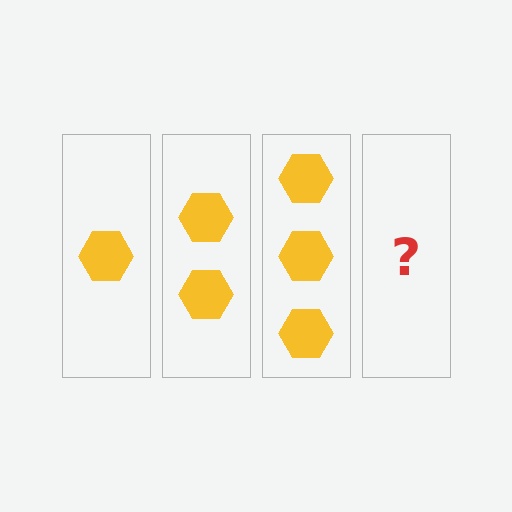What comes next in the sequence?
The next element should be 4 hexagons.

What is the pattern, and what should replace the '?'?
The pattern is that each step adds one more hexagon. The '?' should be 4 hexagons.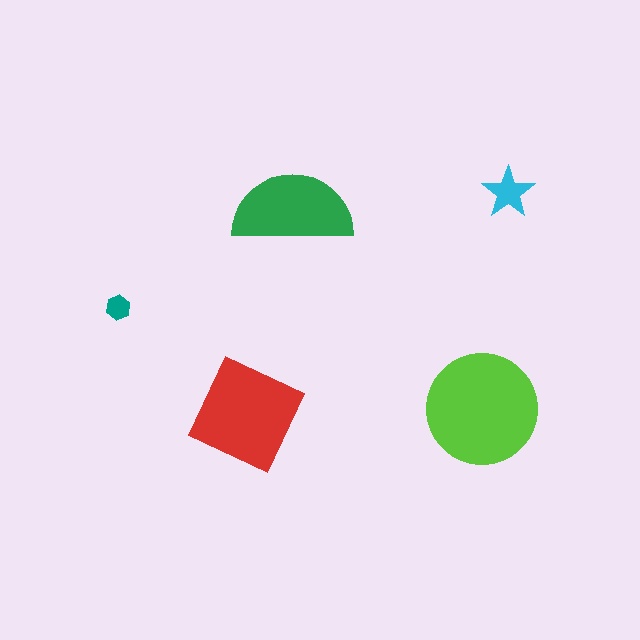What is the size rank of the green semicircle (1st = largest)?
3rd.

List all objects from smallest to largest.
The teal hexagon, the cyan star, the green semicircle, the red diamond, the lime circle.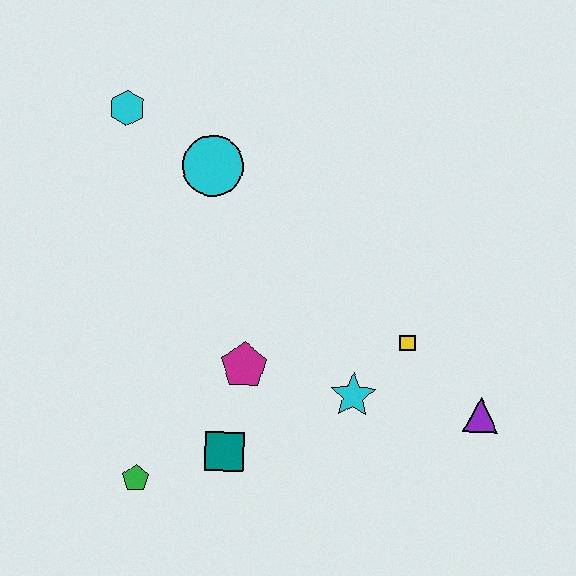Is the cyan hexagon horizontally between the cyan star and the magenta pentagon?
No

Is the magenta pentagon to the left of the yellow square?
Yes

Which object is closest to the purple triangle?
The yellow square is closest to the purple triangle.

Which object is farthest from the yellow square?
The cyan hexagon is farthest from the yellow square.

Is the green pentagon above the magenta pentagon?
No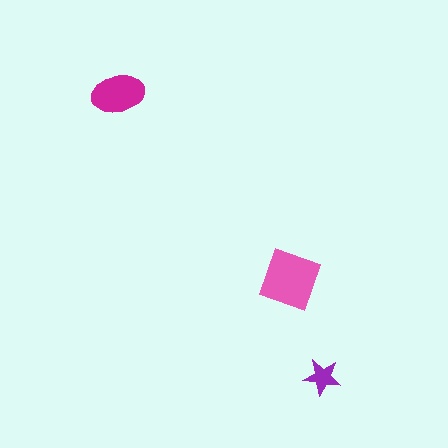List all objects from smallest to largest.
The purple star, the magenta ellipse, the pink diamond.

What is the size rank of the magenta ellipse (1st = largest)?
2nd.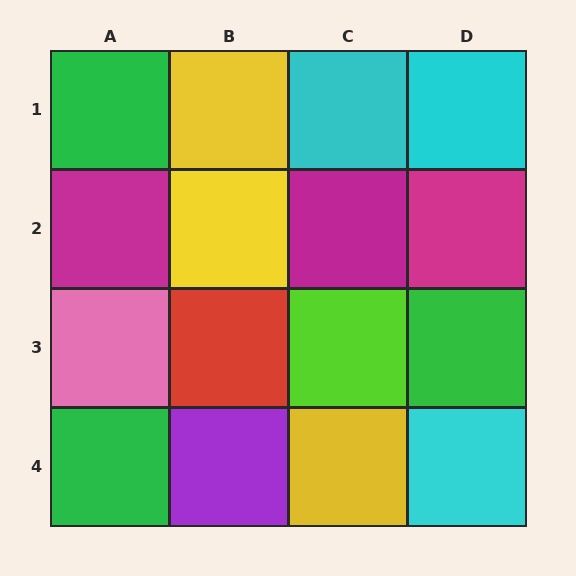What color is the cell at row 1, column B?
Yellow.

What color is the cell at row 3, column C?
Lime.